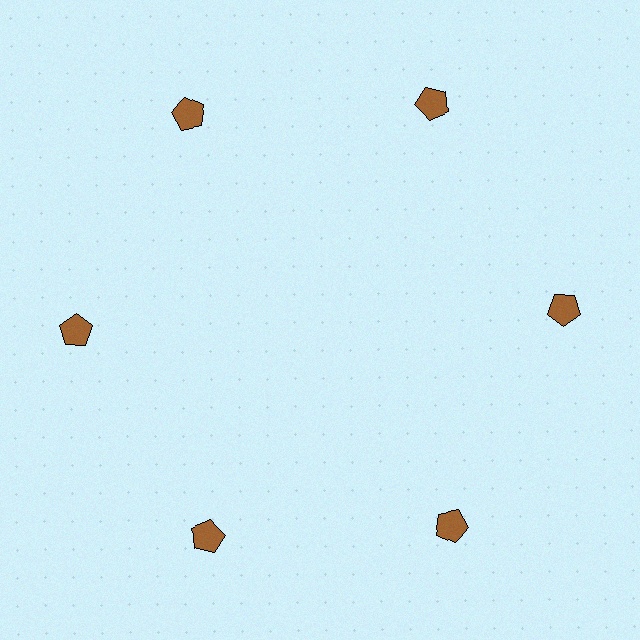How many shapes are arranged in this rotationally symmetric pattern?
There are 6 shapes, arranged in 6 groups of 1.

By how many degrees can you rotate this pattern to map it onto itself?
The pattern maps onto itself every 60 degrees of rotation.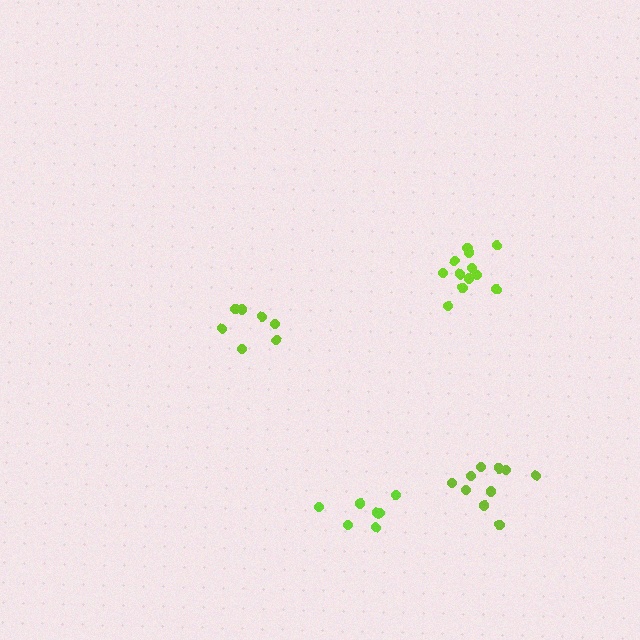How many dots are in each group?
Group 1: 7 dots, Group 2: 7 dots, Group 3: 12 dots, Group 4: 10 dots (36 total).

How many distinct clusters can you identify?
There are 4 distinct clusters.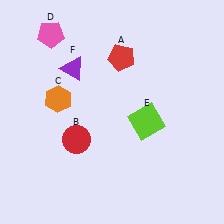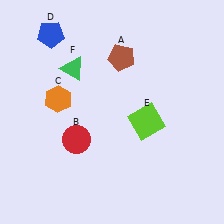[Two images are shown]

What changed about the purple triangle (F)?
In Image 1, F is purple. In Image 2, it changed to green.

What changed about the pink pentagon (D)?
In Image 1, D is pink. In Image 2, it changed to blue.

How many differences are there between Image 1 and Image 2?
There are 3 differences between the two images.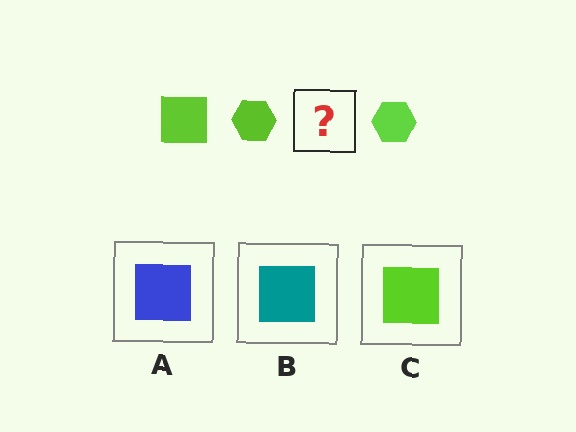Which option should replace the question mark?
Option C.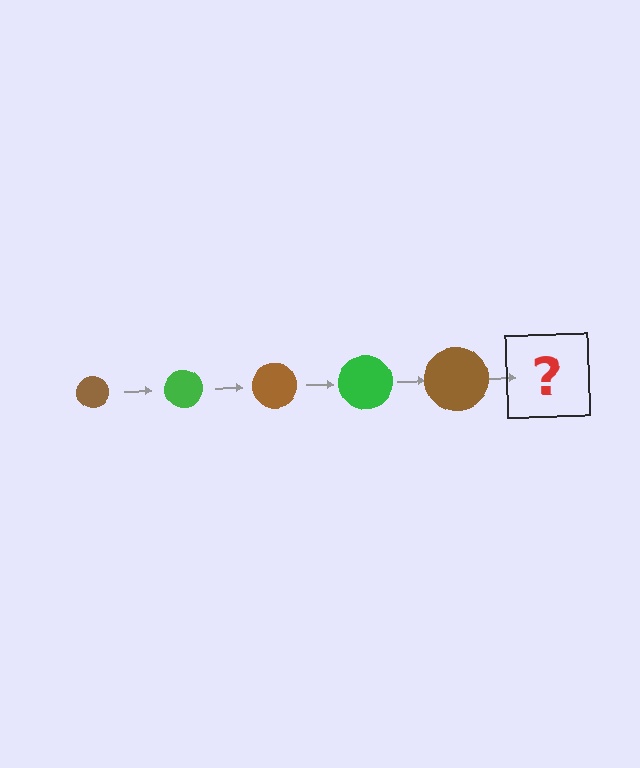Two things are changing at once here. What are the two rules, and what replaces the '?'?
The two rules are that the circle grows larger each step and the color cycles through brown and green. The '?' should be a green circle, larger than the previous one.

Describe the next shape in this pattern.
It should be a green circle, larger than the previous one.